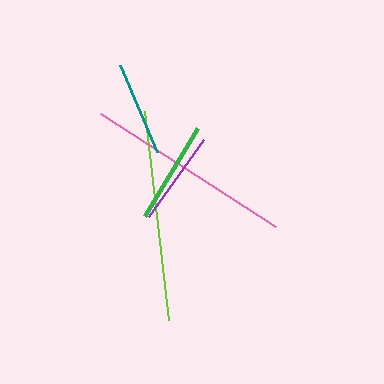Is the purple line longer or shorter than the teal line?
The teal line is longer than the purple line.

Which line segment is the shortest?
The purple line is the shortest at approximately 94 pixels.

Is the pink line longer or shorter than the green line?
The pink line is longer than the green line.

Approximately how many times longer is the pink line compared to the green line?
The pink line is approximately 2.0 times the length of the green line.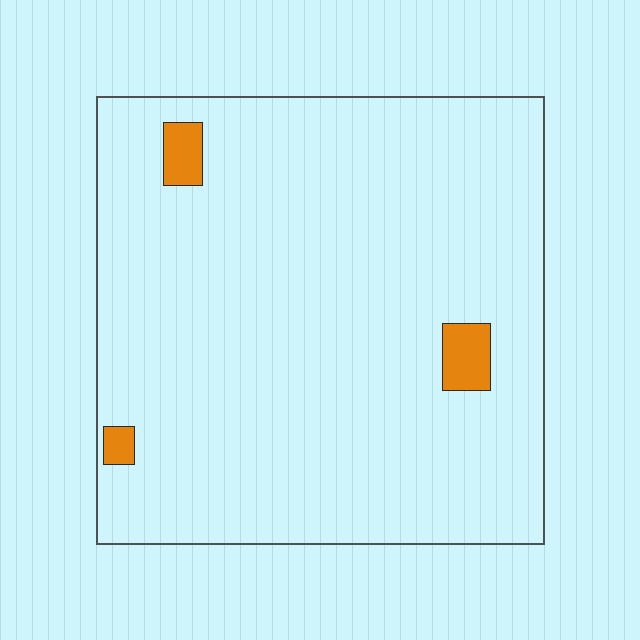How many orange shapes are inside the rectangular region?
3.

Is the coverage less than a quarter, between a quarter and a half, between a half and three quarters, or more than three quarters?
Less than a quarter.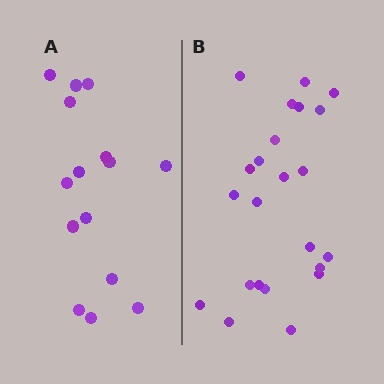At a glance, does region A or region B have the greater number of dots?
Region B (the right region) has more dots.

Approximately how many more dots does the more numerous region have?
Region B has roughly 8 or so more dots than region A.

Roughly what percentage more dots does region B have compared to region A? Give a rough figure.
About 55% more.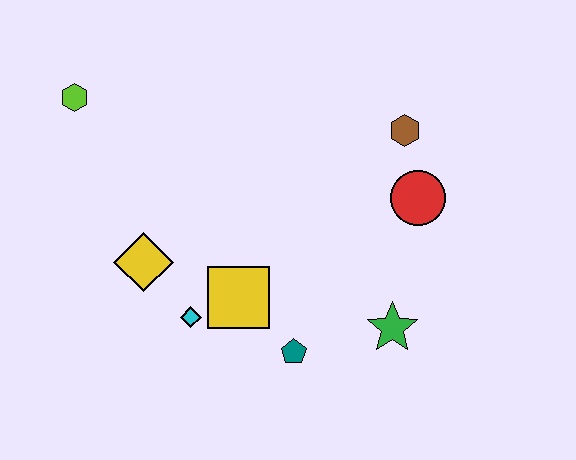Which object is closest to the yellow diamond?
The cyan diamond is closest to the yellow diamond.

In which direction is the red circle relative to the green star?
The red circle is above the green star.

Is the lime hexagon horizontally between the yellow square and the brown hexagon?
No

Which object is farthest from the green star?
The lime hexagon is farthest from the green star.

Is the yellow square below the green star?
No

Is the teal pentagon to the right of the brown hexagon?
No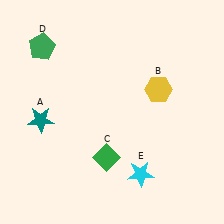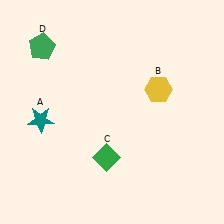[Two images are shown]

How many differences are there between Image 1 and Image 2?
There is 1 difference between the two images.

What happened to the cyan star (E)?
The cyan star (E) was removed in Image 2. It was in the bottom-right area of Image 1.